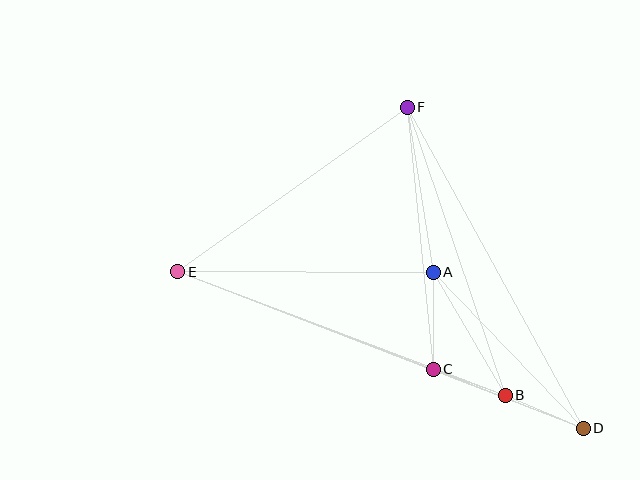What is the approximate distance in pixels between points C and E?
The distance between C and E is approximately 273 pixels.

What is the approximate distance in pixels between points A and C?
The distance between A and C is approximately 97 pixels.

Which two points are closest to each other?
Points B and C are closest to each other.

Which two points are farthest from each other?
Points D and E are farthest from each other.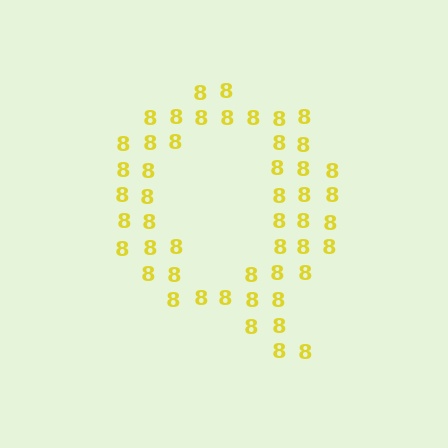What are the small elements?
The small elements are digit 8's.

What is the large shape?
The large shape is the letter Q.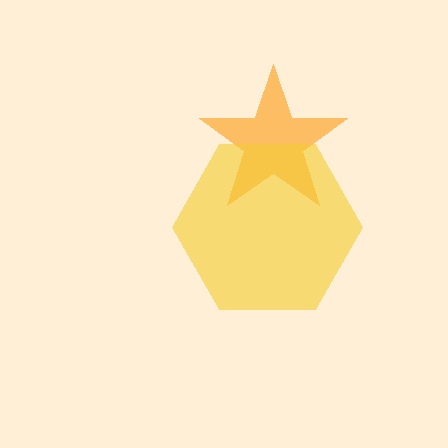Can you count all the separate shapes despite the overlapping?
Yes, there are 2 separate shapes.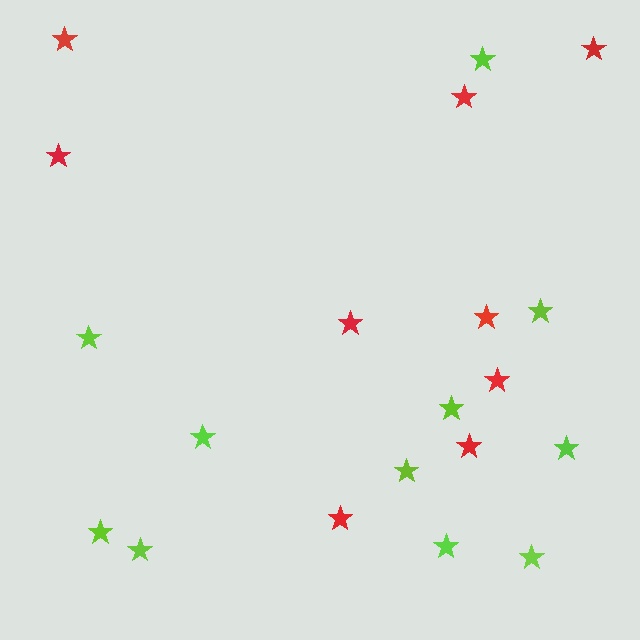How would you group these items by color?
There are 2 groups: one group of red stars (9) and one group of lime stars (11).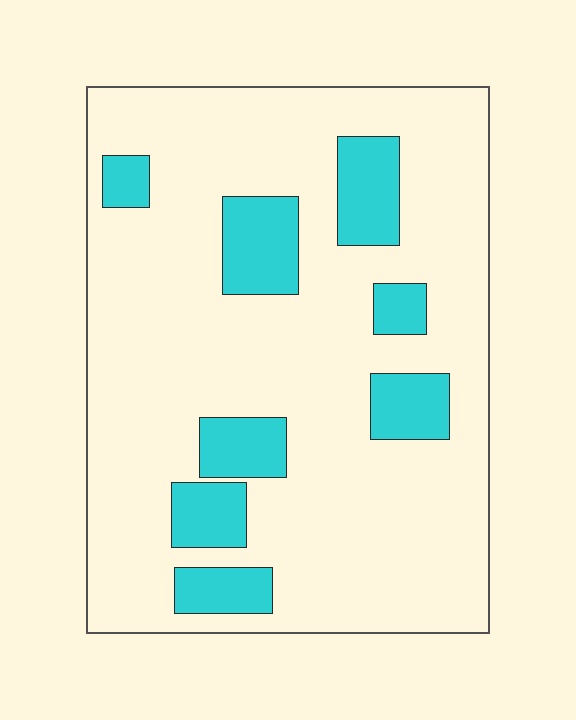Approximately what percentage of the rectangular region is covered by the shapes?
Approximately 20%.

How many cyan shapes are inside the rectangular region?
8.